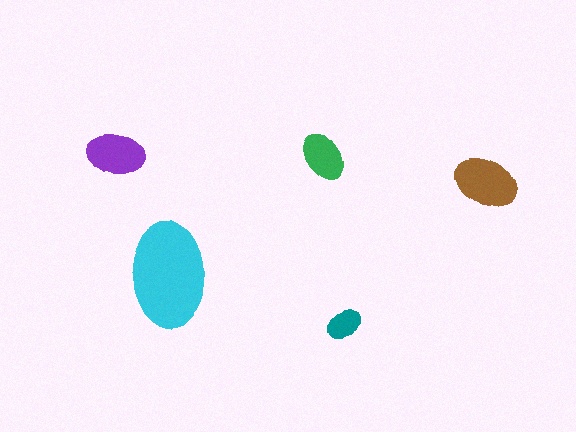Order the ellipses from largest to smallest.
the cyan one, the brown one, the purple one, the green one, the teal one.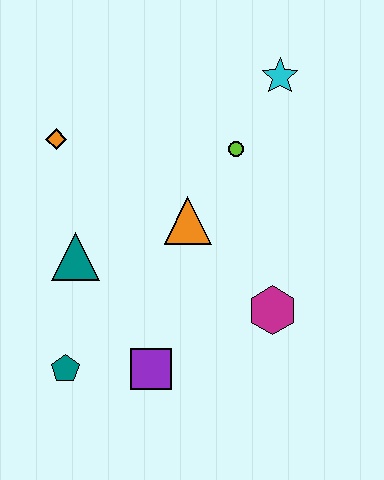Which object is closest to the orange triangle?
The lime circle is closest to the orange triangle.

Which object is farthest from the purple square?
The cyan star is farthest from the purple square.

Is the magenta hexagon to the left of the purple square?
No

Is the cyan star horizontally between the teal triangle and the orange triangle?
No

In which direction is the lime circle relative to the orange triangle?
The lime circle is above the orange triangle.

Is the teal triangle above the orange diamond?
No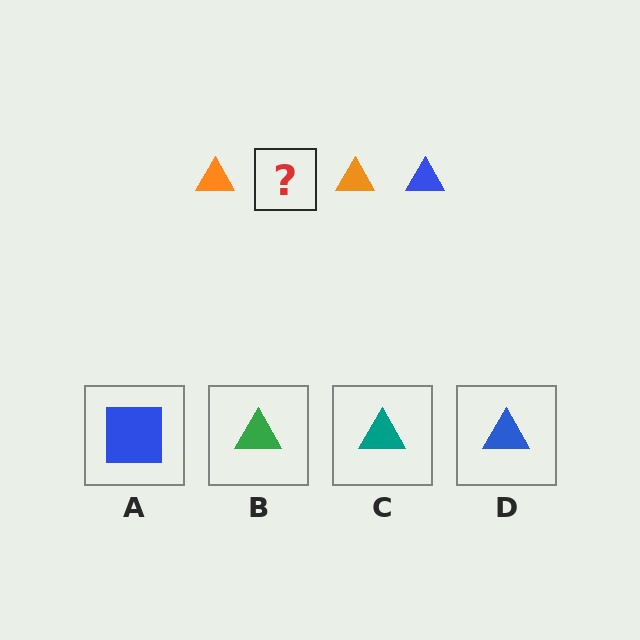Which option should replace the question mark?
Option D.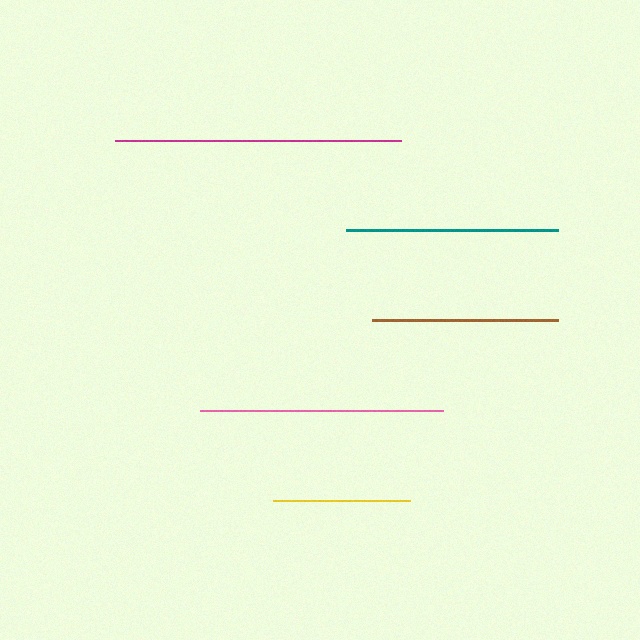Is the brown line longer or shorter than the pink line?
The pink line is longer than the brown line.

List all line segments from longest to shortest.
From longest to shortest: magenta, pink, teal, brown, yellow.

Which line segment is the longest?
The magenta line is the longest at approximately 285 pixels.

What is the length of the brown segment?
The brown segment is approximately 187 pixels long.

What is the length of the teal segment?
The teal segment is approximately 212 pixels long.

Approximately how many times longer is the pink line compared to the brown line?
The pink line is approximately 1.3 times the length of the brown line.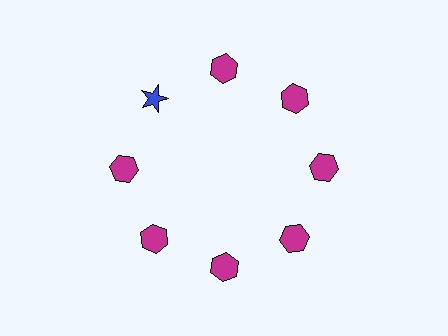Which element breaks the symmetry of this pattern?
The blue star at roughly the 10 o'clock position breaks the symmetry. All other shapes are magenta hexagons.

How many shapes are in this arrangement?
There are 8 shapes arranged in a ring pattern.